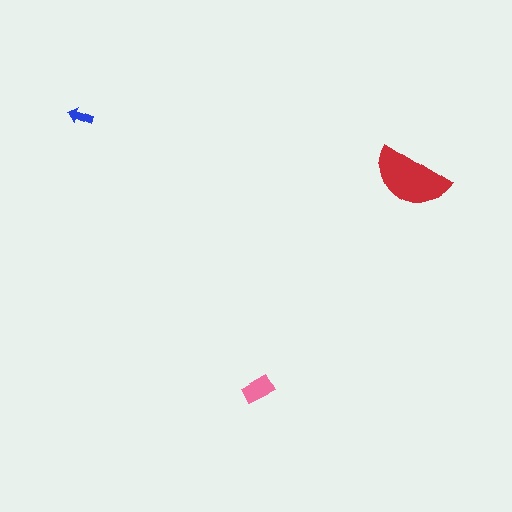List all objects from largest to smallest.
The red semicircle, the pink rectangle, the blue arrow.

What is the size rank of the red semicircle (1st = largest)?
1st.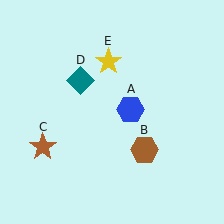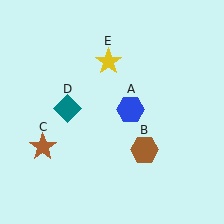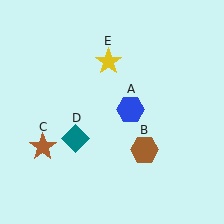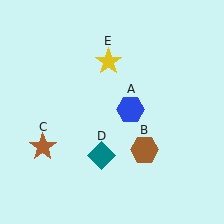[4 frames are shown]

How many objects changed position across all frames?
1 object changed position: teal diamond (object D).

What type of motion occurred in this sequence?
The teal diamond (object D) rotated counterclockwise around the center of the scene.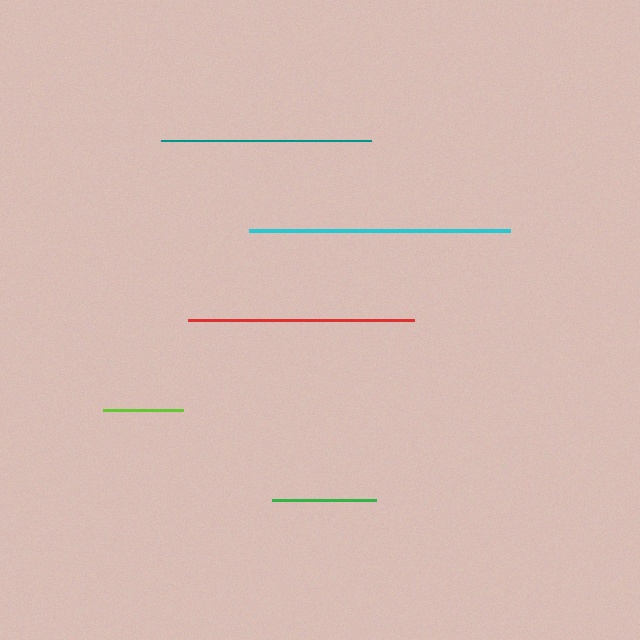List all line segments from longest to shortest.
From longest to shortest: cyan, red, teal, green, lime.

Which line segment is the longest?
The cyan line is the longest at approximately 261 pixels.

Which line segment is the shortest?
The lime line is the shortest at approximately 80 pixels.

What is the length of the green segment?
The green segment is approximately 104 pixels long.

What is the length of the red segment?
The red segment is approximately 226 pixels long.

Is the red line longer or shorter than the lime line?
The red line is longer than the lime line.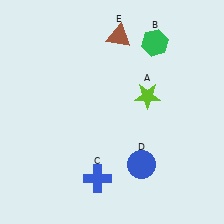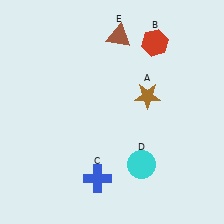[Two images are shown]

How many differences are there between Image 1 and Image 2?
There are 3 differences between the two images.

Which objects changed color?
A changed from lime to brown. B changed from green to red. D changed from blue to cyan.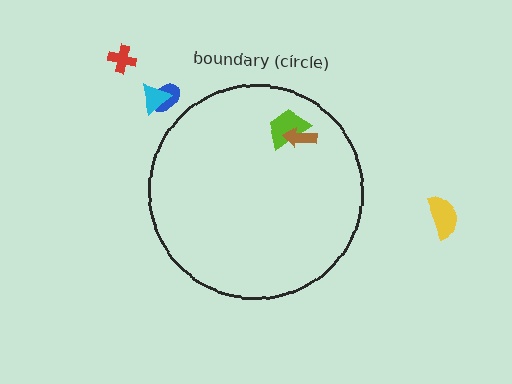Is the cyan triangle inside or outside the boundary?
Outside.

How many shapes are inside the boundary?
2 inside, 4 outside.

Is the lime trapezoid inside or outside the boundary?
Inside.